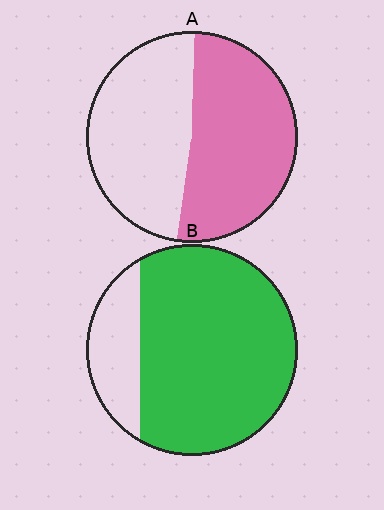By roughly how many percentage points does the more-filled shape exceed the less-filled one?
By roughly 30 percentage points (B over A).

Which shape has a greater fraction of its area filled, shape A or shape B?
Shape B.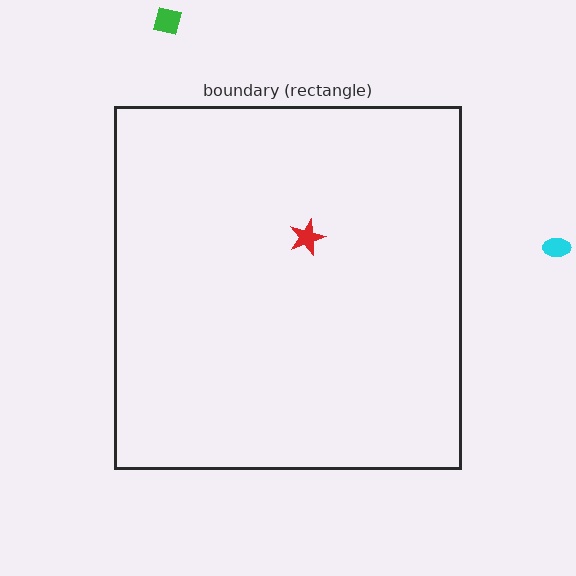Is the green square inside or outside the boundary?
Outside.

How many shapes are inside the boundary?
1 inside, 2 outside.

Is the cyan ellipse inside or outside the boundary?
Outside.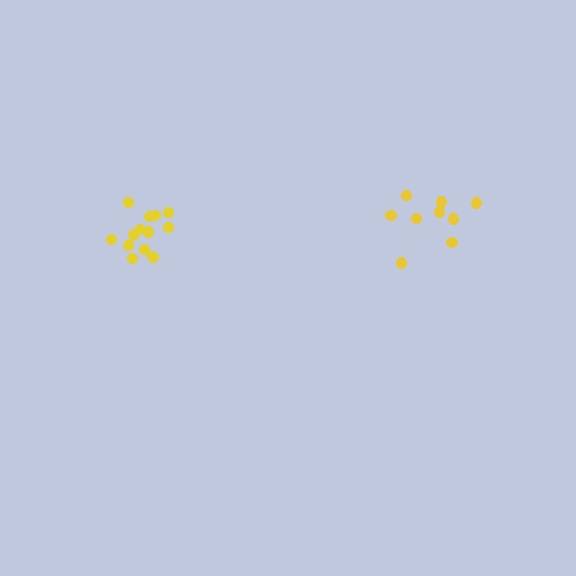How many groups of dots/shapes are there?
There are 2 groups.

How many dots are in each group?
Group 1: 9 dots, Group 2: 14 dots (23 total).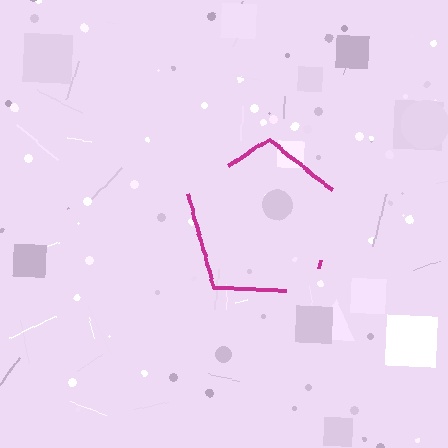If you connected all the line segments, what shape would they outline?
They would outline a pentagon.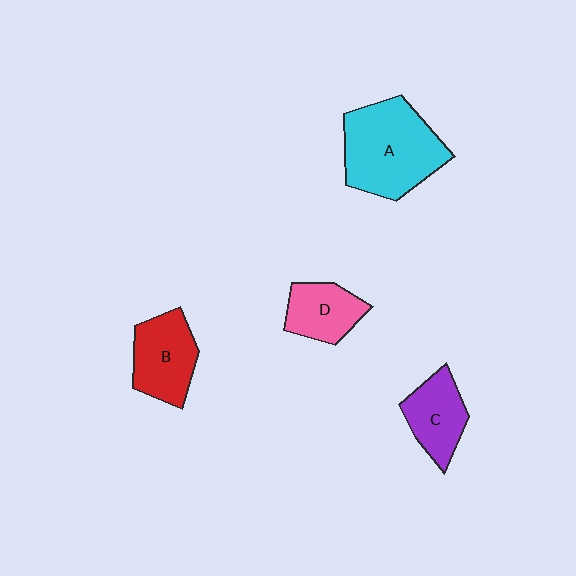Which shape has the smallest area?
Shape D (pink).